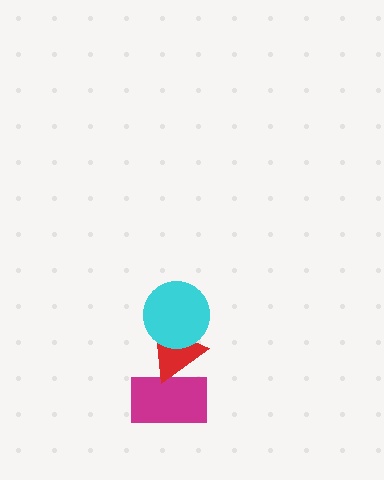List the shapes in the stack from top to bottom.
From top to bottom: the cyan circle, the red triangle, the magenta rectangle.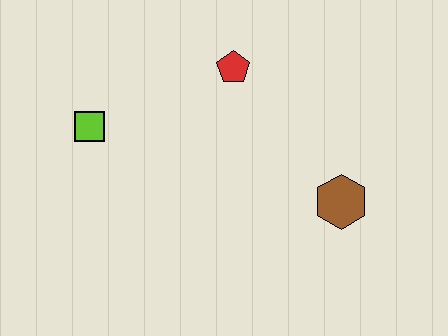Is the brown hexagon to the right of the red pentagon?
Yes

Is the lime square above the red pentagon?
No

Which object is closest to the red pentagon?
The lime square is closest to the red pentagon.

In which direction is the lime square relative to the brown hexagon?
The lime square is to the left of the brown hexagon.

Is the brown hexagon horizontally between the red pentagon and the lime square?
No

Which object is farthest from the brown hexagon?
The lime square is farthest from the brown hexagon.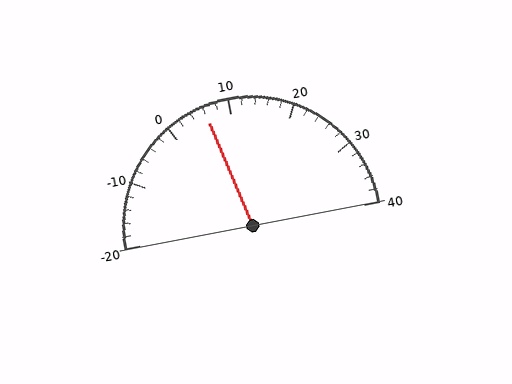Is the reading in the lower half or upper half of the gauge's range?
The reading is in the lower half of the range (-20 to 40).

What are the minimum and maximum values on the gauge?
The gauge ranges from -20 to 40.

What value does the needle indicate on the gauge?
The needle indicates approximately 6.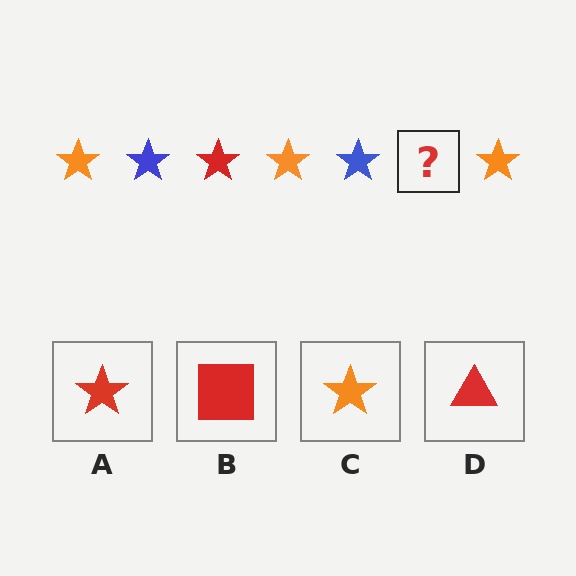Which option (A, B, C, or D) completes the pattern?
A.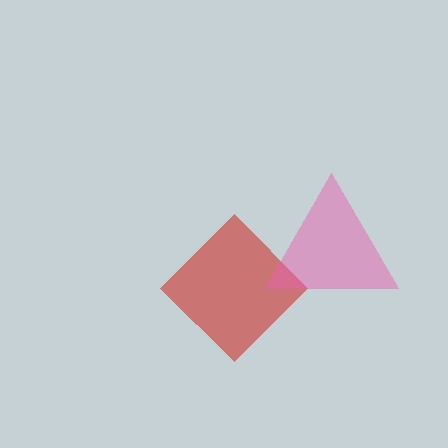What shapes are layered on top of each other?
The layered shapes are: a red diamond, a pink triangle.